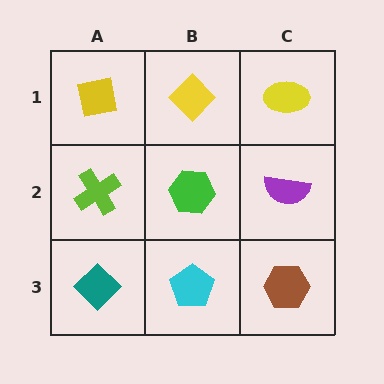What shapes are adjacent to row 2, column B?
A yellow diamond (row 1, column B), a cyan pentagon (row 3, column B), a lime cross (row 2, column A), a purple semicircle (row 2, column C).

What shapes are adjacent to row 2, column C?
A yellow ellipse (row 1, column C), a brown hexagon (row 3, column C), a green hexagon (row 2, column B).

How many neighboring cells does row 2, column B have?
4.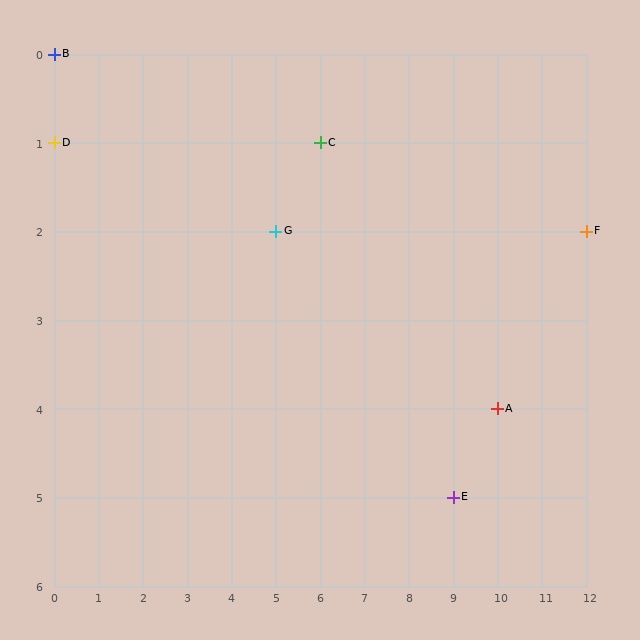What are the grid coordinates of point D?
Point D is at grid coordinates (0, 1).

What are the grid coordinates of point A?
Point A is at grid coordinates (10, 4).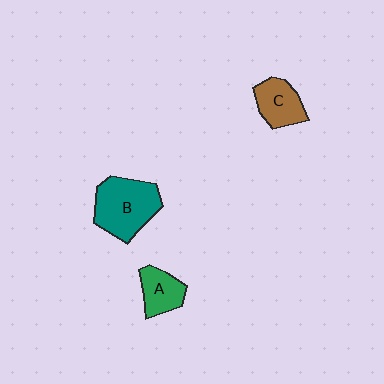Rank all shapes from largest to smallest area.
From largest to smallest: B (teal), C (brown), A (green).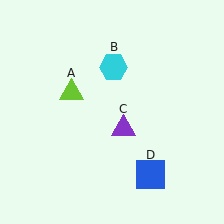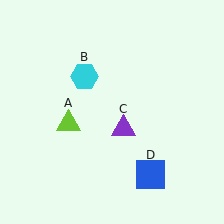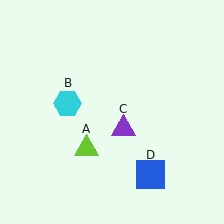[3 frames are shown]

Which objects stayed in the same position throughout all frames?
Purple triangle (object C) and blue square (object D) remained stationary.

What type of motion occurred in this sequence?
The lime triangle (object A), cyan hexagon (object B) rotated counterclockwise around the center of the scene.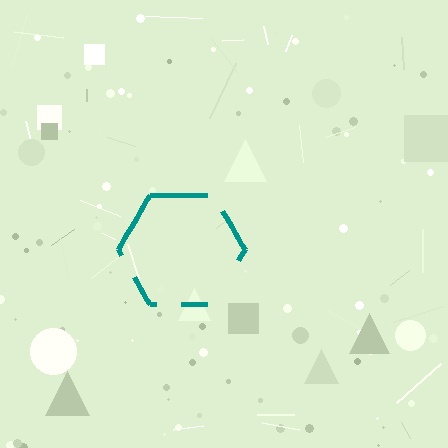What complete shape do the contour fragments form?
The contour fragments form a hexagon.